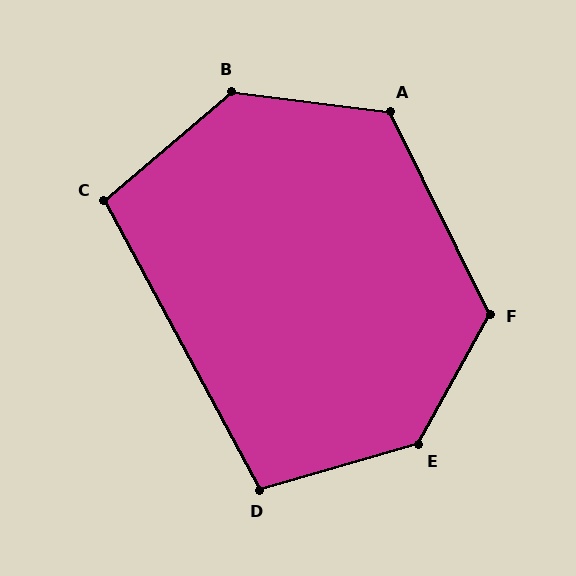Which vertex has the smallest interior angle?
C, at approximately 102 degrees.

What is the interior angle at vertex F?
Approximately 125 degrees (obtuse).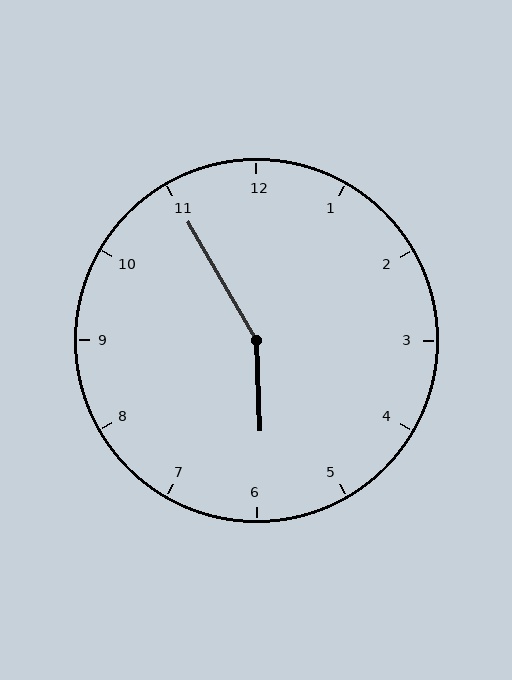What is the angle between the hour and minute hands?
Approximately 152 degrees.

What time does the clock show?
5:55.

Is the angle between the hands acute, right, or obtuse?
It is obtuse.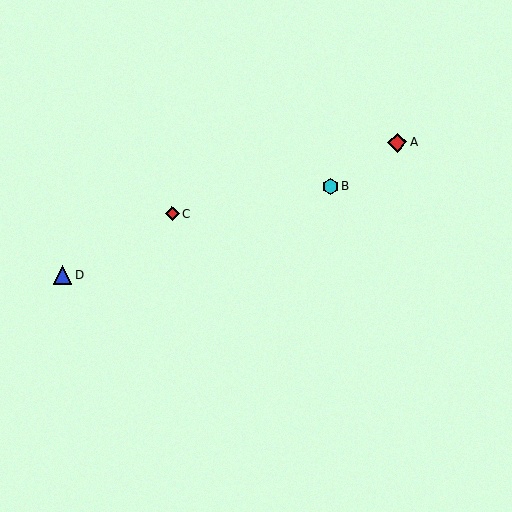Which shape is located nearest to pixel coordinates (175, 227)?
The red diamond (labeled C) at (172, 214) is nearest to that location.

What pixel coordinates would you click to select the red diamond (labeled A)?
Click at (397, 142) to select the red diamond A.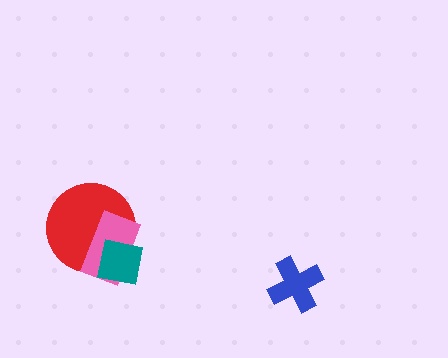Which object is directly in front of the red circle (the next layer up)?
The pink rectangle is directly in front of the red circle.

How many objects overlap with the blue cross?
0 objects overlap with the blue cross.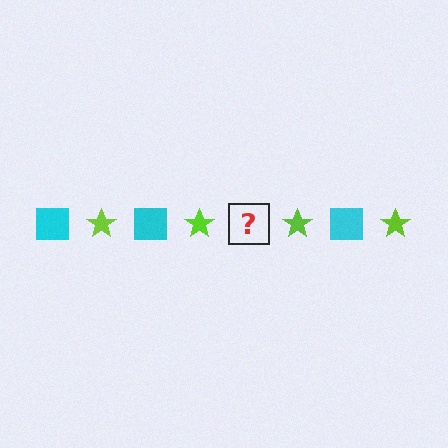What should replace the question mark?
The question mark should be replaced with a cyan square.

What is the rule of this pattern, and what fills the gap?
The rule is that the pattern alternates between cyan square and lime star. The gap should be filled with a cyan square.